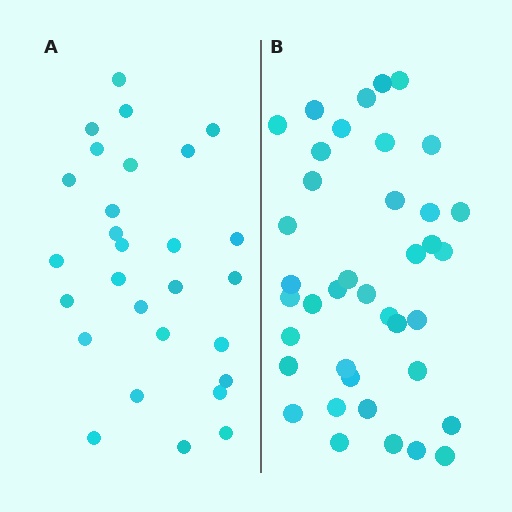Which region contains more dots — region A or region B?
Region B (the right region) has more dots.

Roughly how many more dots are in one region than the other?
Region B has roughly 12 or so more dots than region A.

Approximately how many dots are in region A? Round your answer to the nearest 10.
About 30 dots. (The exact count is 28, which rounds to 30.)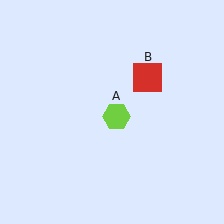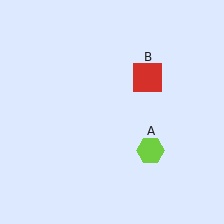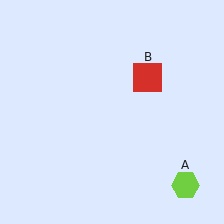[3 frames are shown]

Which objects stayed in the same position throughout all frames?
Red square (object B) remained stationary.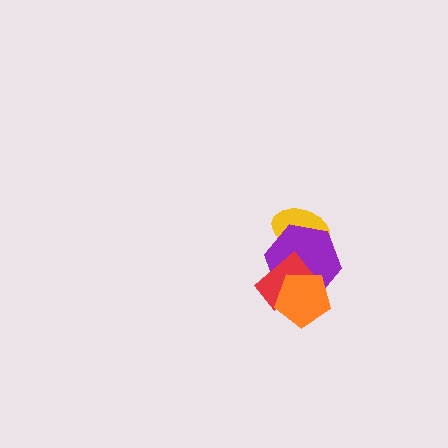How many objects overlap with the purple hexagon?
3 objects overlap with the purple hexagon.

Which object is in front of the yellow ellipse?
The purple hexagon is in front of the yellow ellipse.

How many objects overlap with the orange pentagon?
2 objects overlap with the orange pentagon.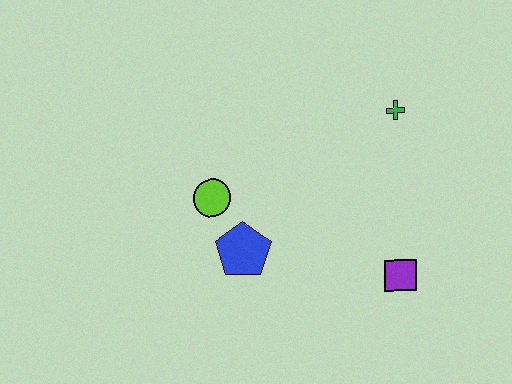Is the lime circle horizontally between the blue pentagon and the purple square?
No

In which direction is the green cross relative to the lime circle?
The green cross is to the right of the lime circle.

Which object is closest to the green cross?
The purple square is closest to the green cross.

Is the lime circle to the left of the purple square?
Yes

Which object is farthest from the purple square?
The lime circle is farthest from the purple square.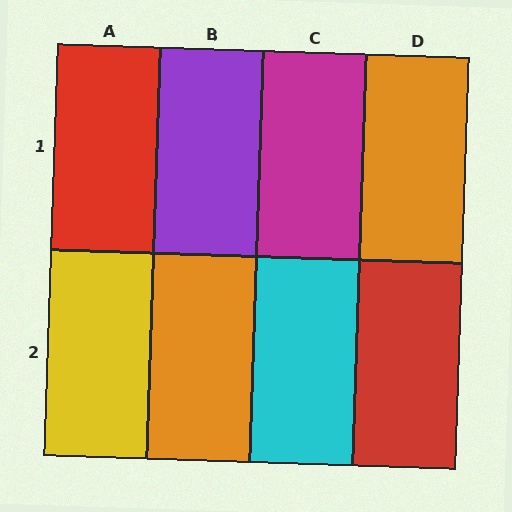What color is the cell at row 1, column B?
Purple.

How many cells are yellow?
1 cell is yellow.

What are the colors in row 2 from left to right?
Yellow, orange, cyan, red.